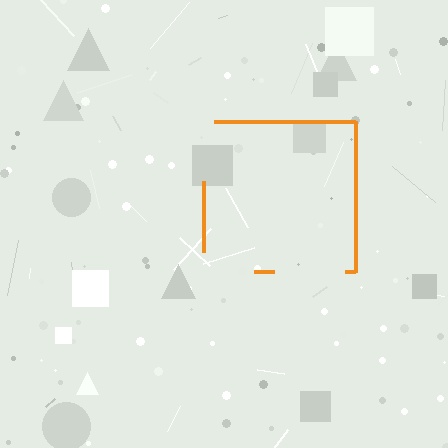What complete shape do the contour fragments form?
The contour fragments form a square.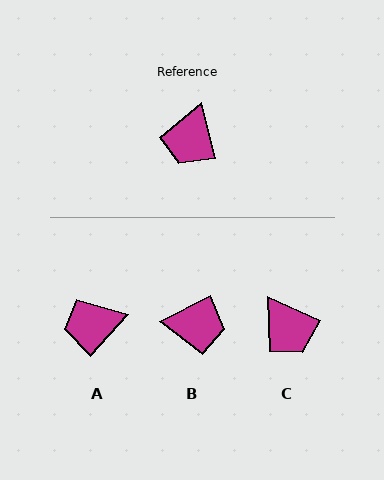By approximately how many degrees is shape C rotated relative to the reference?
Approximately 52 degrees counter-clockwise.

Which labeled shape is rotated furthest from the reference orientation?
B, about 103 degrees away.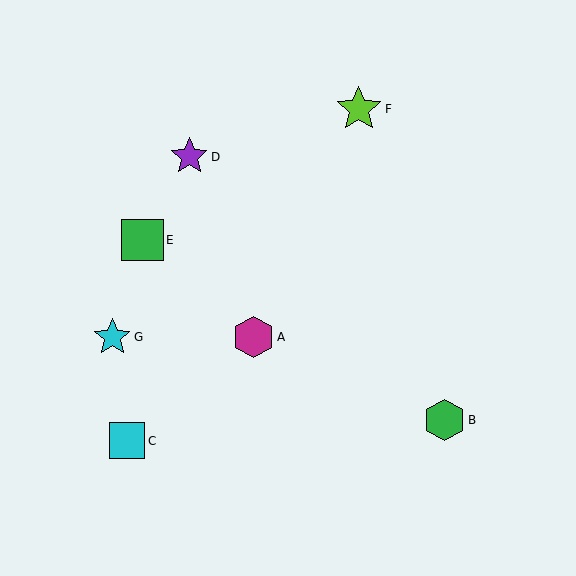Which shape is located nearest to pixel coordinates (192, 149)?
The purple star (labeled D) at (189, 157) is nearest to that location.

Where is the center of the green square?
The center of the green square is at (143, 240).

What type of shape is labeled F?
Shape F is a lime star.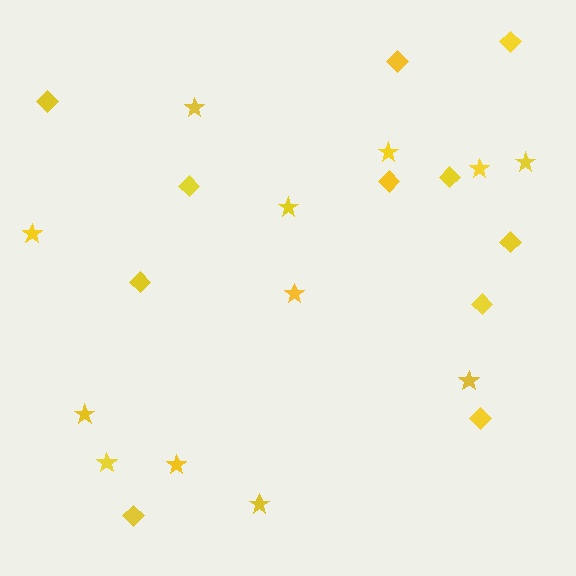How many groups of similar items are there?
There are 2 groups: one group of diamonds (11) and one group of stars (12).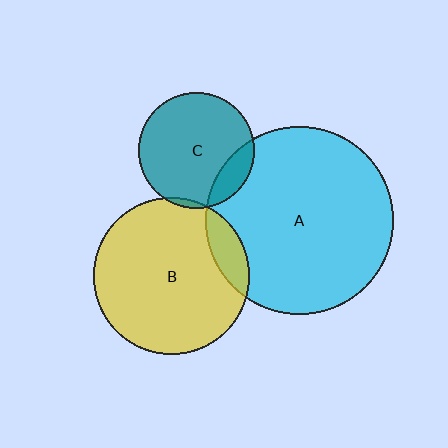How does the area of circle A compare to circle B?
Approximately 1.4 times.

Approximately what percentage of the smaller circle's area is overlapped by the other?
Approximately 15%.